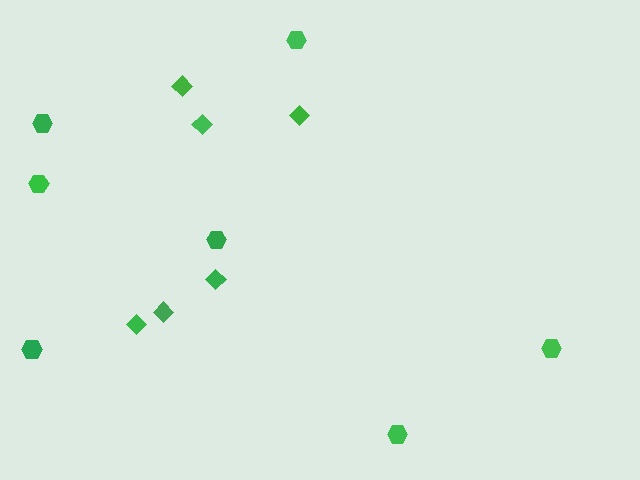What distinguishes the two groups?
There are 2 groups: one group of hexagons (7) and one group of diamonds (6).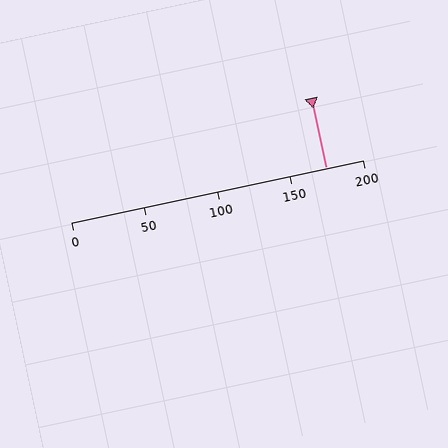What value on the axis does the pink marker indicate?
The marker indicates approximately 175.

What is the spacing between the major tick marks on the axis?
The major ticks are spaced 50 apart.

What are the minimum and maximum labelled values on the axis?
The axis runs from 0 to 200.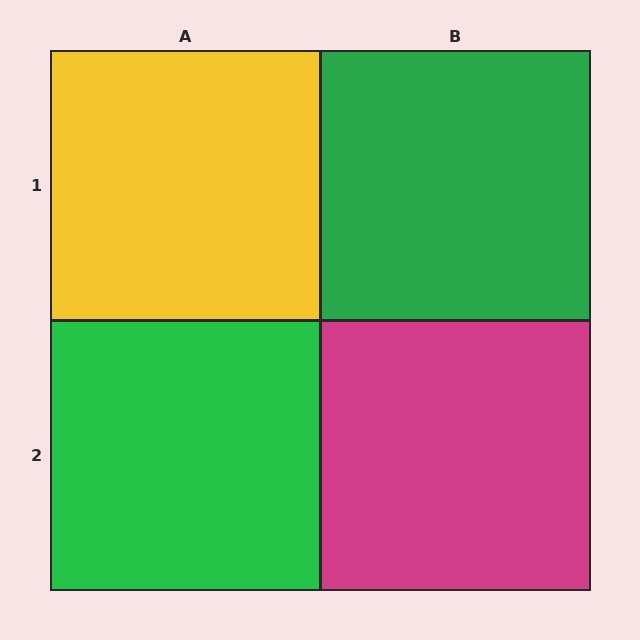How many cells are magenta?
1 cell is magenta.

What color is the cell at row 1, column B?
Green.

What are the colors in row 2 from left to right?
Green, magenta.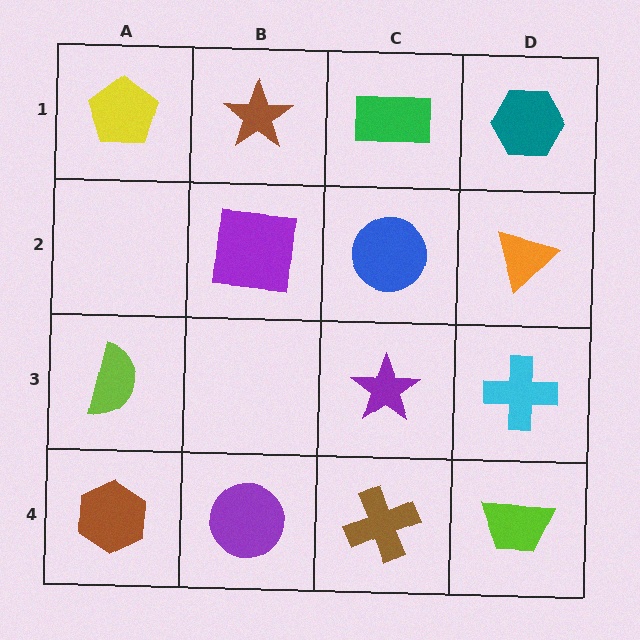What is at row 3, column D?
A cyan cross.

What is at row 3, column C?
A purple star.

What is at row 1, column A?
A yellow pentagon.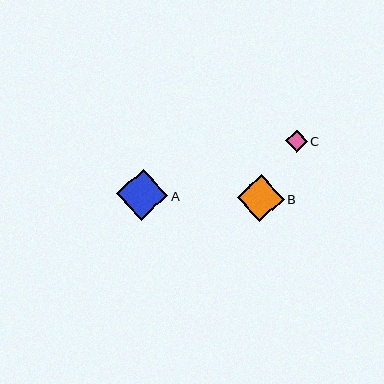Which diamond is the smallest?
Diamond C is the smallest with a size of approximately 22 pixels.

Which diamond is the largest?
Diamond A is the largest with a size of approximately 51 pixels.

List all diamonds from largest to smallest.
From largest to smallest: A, B, C.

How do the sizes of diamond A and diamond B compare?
Diamond A and diamond B are approximately the same size.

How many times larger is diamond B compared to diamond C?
Diamond B is approximately 2.2 times the size of diamond C.